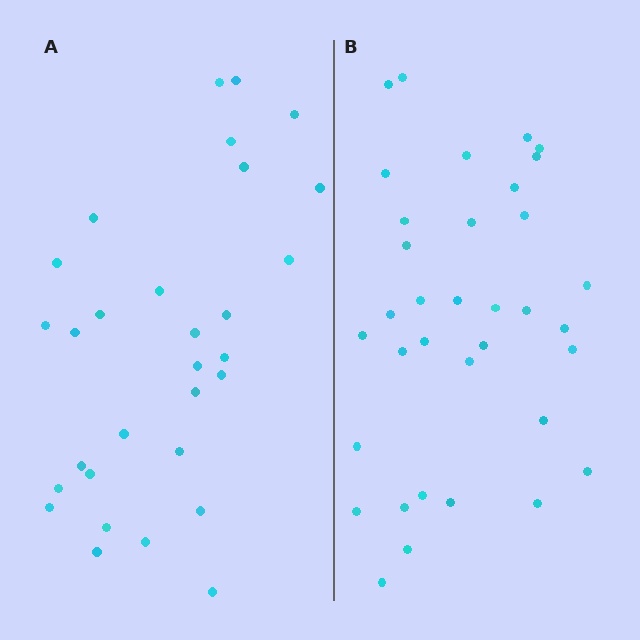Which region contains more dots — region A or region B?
Region B (the right region) has more dots.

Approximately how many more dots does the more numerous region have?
Region B has about 5 more dots than region A.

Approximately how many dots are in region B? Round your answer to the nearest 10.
About 40 dots. (The exact count is 35, which rounds to 40.)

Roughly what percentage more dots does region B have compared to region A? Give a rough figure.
About 15% more.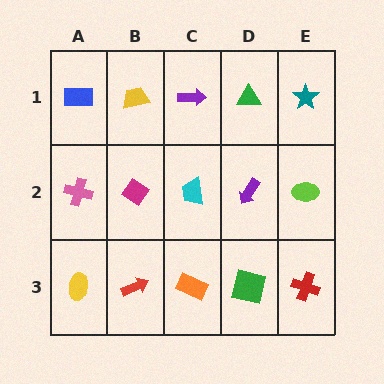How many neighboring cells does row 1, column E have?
2.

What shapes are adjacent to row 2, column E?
A teal star (row 1, column E), a red cross (row 3, column E), a purple arrow (row 2, column D).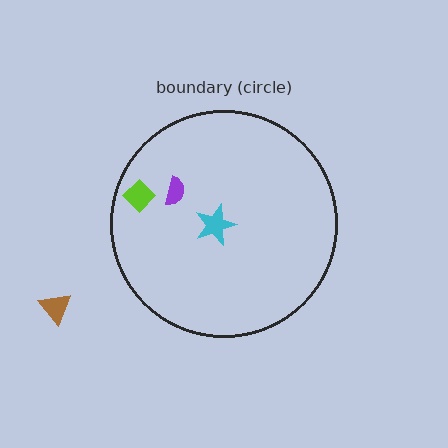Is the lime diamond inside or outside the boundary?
Inside.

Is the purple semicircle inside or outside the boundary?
Inside.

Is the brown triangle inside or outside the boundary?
Outside.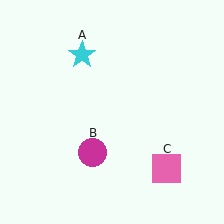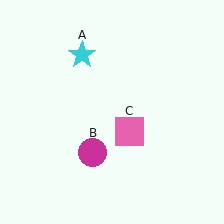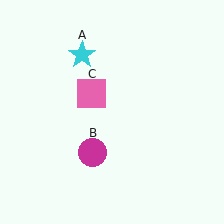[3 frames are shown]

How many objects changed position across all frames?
1 object changed position: pink square (object C).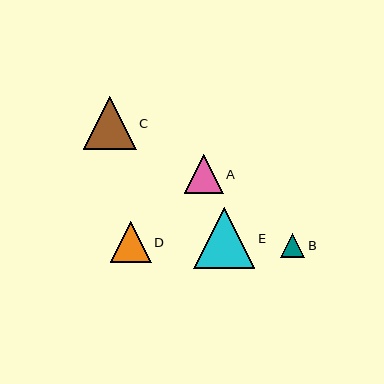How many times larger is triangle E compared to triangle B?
Triangle E is approximately 2.5 times the size of triangle B.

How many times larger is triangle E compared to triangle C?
Triangle E is approximately 1.1 times the size of triangle C.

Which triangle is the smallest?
Triangle B is the smallest with a size of approximately 24 pixels.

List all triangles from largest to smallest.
From largest to smallest: E, C, D, A, B.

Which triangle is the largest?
Triangle E is the largest with a size of approximately 61 pixels.